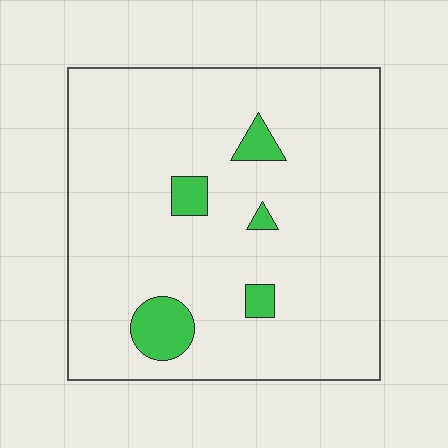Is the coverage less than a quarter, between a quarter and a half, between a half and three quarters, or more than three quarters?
Less than a quarter.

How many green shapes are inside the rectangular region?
5.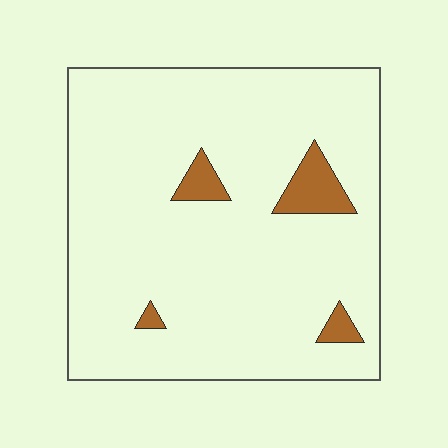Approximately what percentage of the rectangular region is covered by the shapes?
Approximately 5%.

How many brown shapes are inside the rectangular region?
4.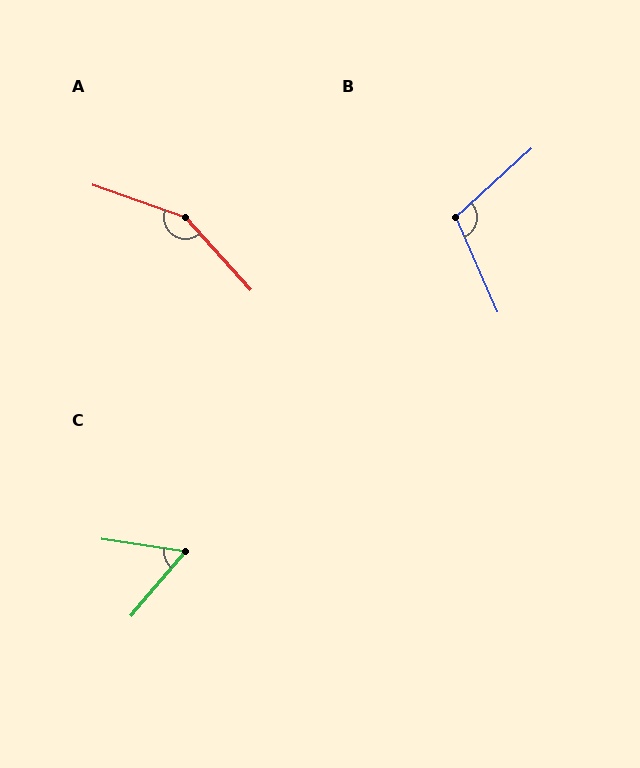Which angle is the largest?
A, at approximately 152 degrees.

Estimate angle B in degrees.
Approximately 108 degrees.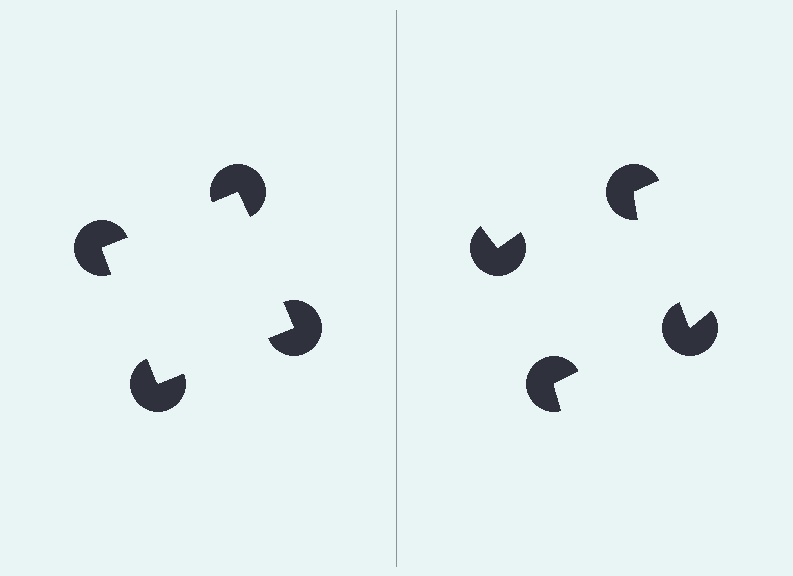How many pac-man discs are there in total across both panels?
8 — 4 on each side.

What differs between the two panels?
The pac-man discs are positioned identically on both sides; only the wedge orientations differ. On the left they align to a square; on the right they are misaligned.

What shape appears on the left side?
An illusory square.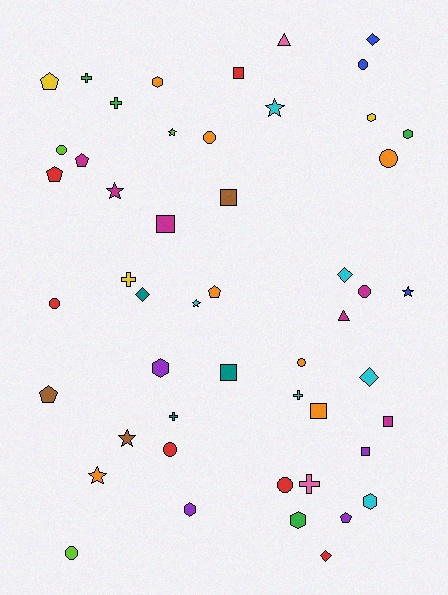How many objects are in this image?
There are 50 objects.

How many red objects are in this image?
There are 6 red objects.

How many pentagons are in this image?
There are 6 pentagons.